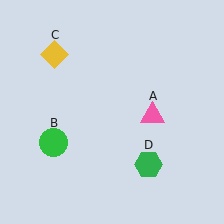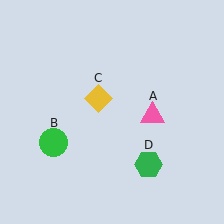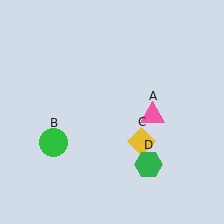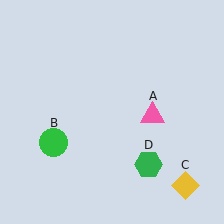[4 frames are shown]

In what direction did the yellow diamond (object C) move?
The yellow diamond (object C) moved down and to the right.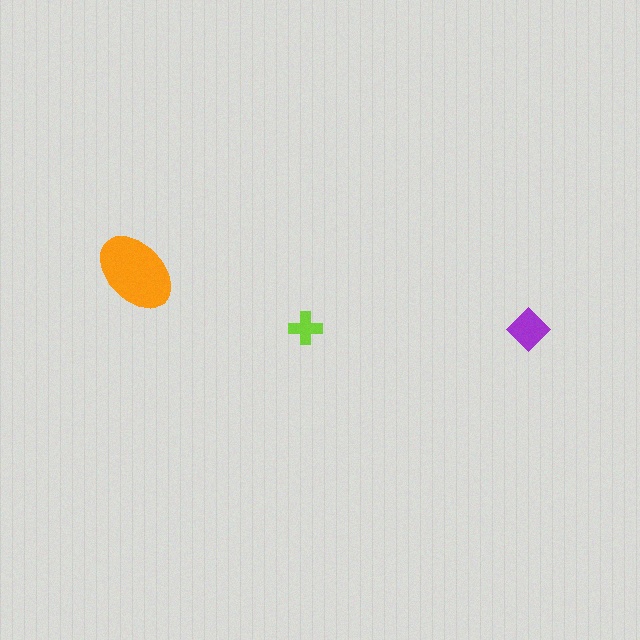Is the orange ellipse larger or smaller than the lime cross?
Larger.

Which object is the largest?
The orange ellipse.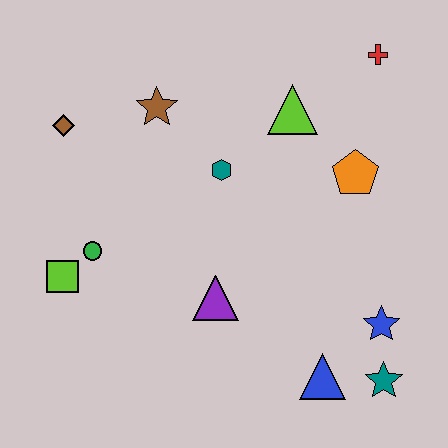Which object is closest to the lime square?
The green circle is closest to the lime square.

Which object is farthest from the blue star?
The brown diamond is farthest from the blue star.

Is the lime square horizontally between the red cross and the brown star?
No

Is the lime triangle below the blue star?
No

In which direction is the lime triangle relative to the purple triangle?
The lime triangle is above the purple triangle.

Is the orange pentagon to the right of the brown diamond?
Yes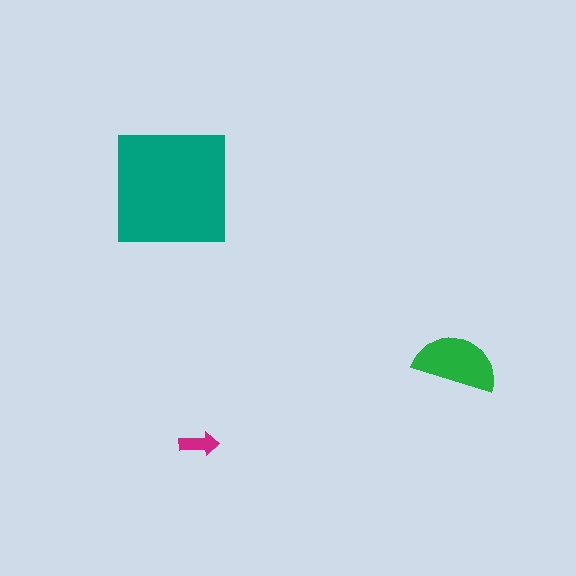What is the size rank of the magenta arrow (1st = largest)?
3rd.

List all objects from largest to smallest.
The teal square, the green semicircle, the magenta arrow.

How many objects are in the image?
There are 3 objects in the image.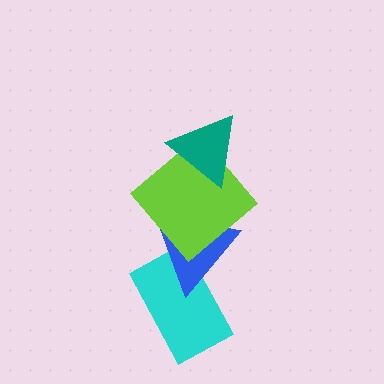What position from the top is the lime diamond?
The lime diamond is 2nd from the top.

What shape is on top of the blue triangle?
The lime diamond is on top of the blue triangle.